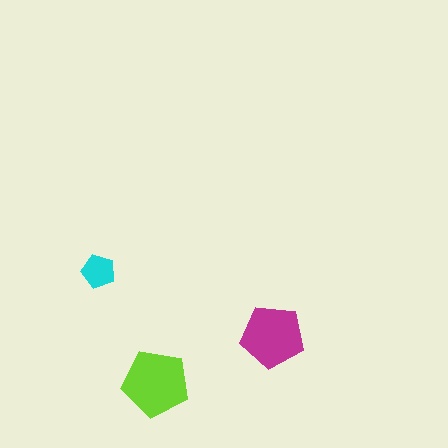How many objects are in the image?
There are 3 objects in the image.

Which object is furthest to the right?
The magenta pentagon is rightmost.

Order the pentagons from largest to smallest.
the lime one, the magenta one, the cyan one.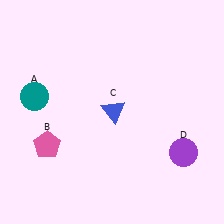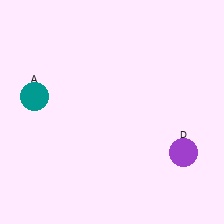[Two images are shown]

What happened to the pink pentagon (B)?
The pink pentagon (B) was removed in Image 2. It was in the bottom-left area of Image 1.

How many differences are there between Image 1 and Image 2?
There are 2 differences between the two images.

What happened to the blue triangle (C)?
The blue triangle (C) was removed in Image 2. It was in the top-right area of Image 1.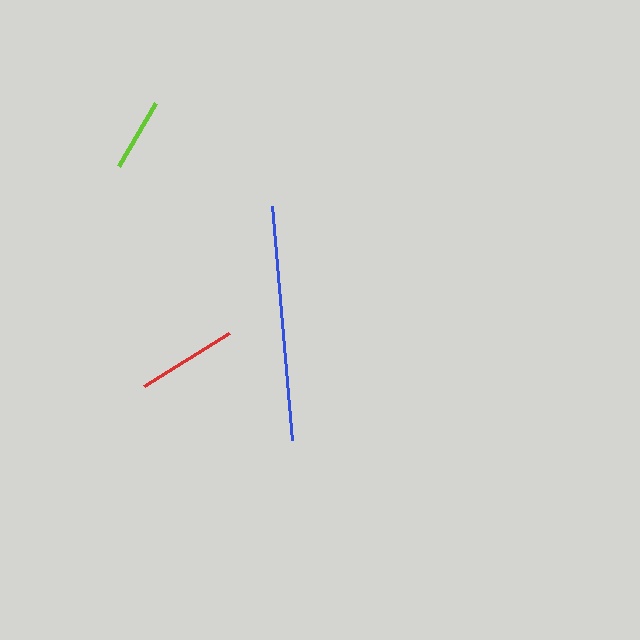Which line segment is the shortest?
The lime line is the shortest at approximately 73 pixels.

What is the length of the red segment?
The red segment is approximately 100 pixels long.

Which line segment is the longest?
The blue line is the longest at approximately 236 pixels.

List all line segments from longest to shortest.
From longest to shortest: blue, red, lime.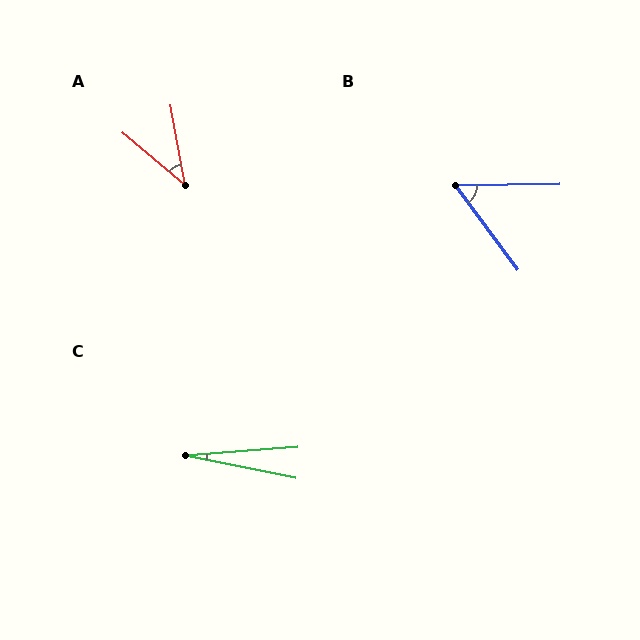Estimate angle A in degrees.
Approximately 40 degrees.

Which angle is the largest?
B, at approximately 54 degrees.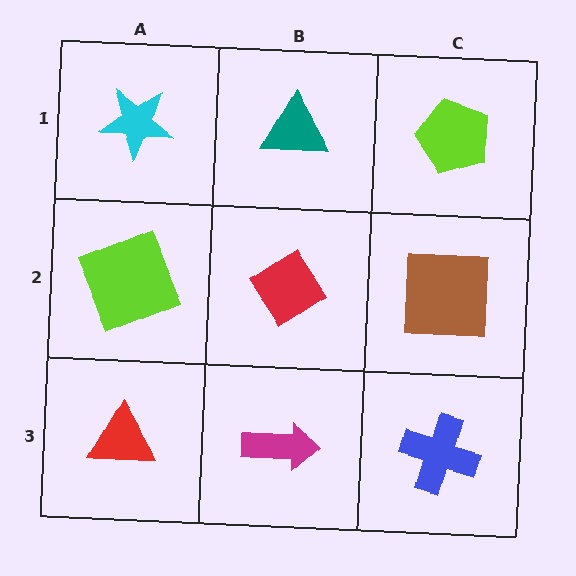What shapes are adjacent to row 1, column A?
A lime square (row 2, column A), a teal triangle (row 1, column B).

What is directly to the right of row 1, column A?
A teal triangle.